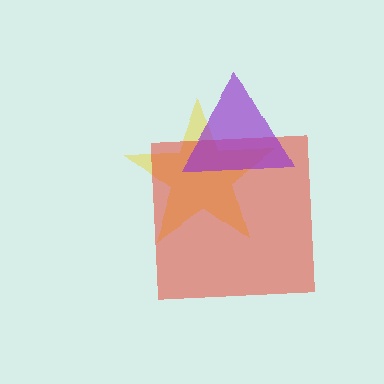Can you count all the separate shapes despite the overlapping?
Yes, there are 3 separate shapes.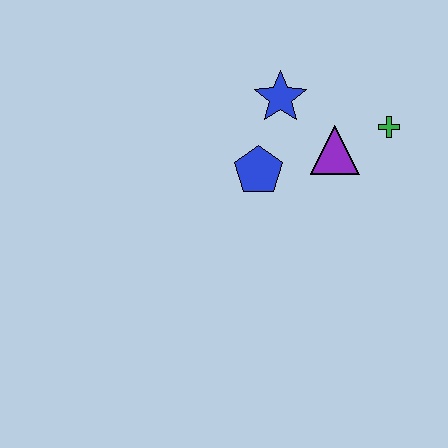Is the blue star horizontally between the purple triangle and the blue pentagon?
Yes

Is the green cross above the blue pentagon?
Yes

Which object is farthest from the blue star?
The green cross is farthest from the blue star.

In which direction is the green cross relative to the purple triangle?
The green cross is to the right of the purple triangle.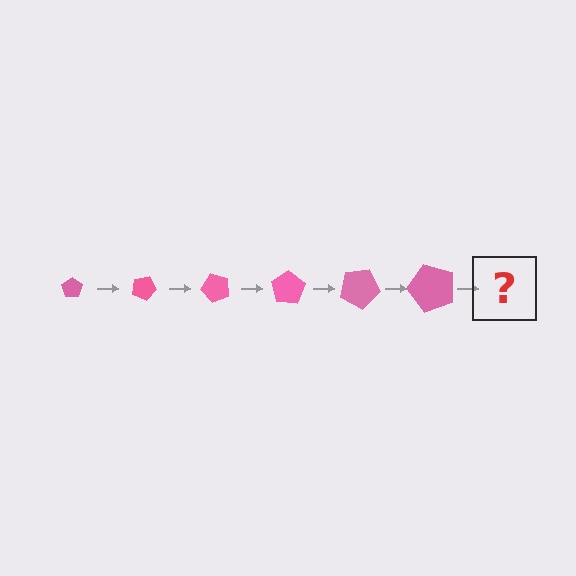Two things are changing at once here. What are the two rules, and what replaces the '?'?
The two rules are that the pentagon grows larger each step and it rotates 25 degrees each step. The '?' should be a pentagon, larger than the previous one and rotated 150 degrees from the start.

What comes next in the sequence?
The next element should be a pentagon, larger than the previous one and rotated 150 degrees from the start.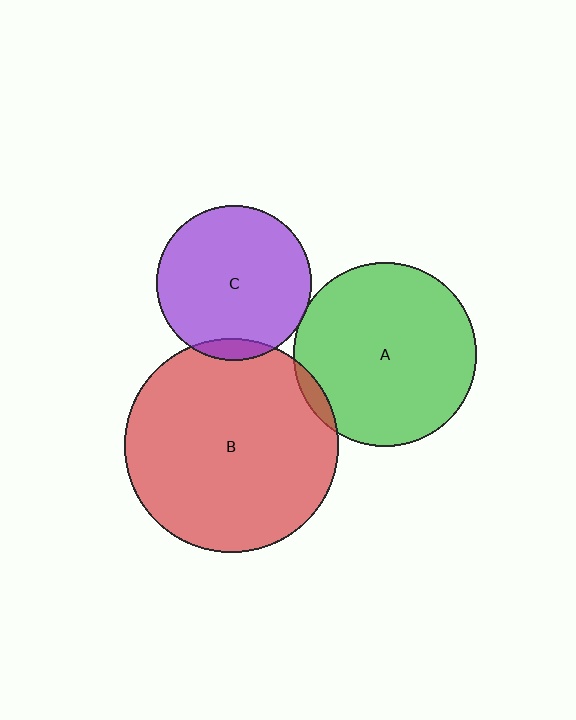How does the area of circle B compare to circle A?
Approximately 1.4 times.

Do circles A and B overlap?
Yes.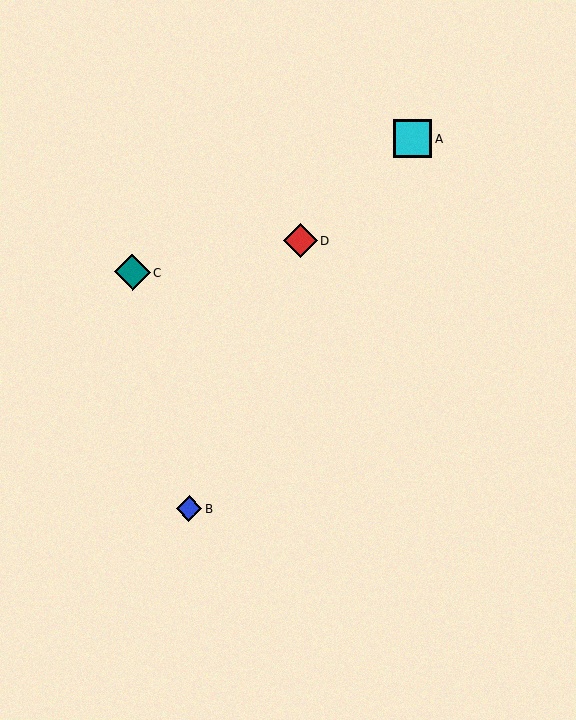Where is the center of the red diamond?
The center of the red diamond is at (301, 241).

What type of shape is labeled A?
Shape A is a cyan square.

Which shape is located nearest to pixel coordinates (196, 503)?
The blue diamond (labeled B) at (189, 508) is nearest to that location.